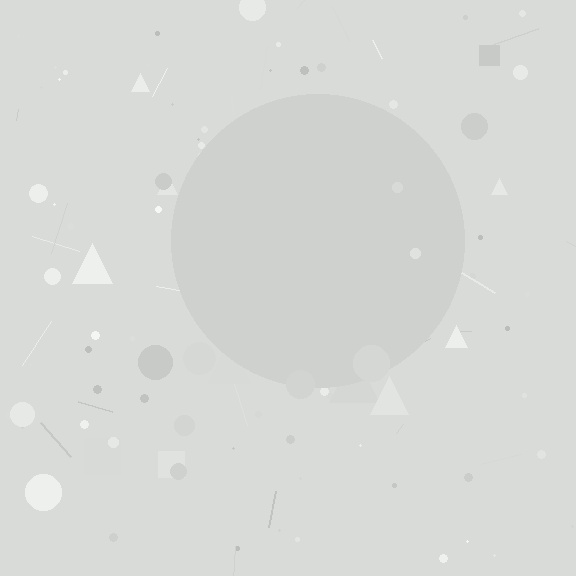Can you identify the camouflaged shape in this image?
The camouflaged shape is a circle.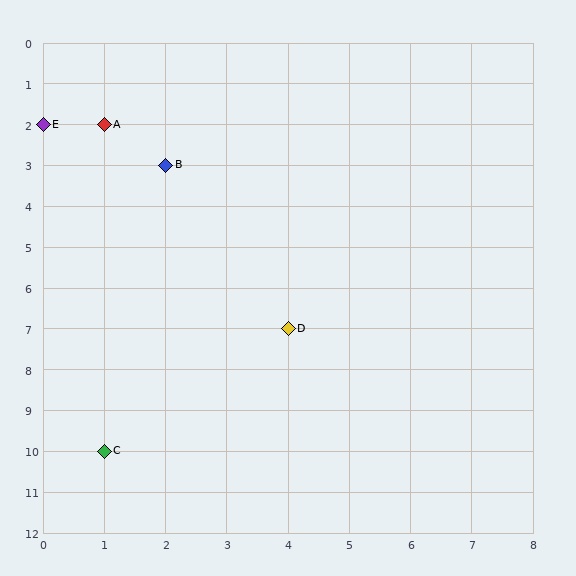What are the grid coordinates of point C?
Point C is at grid coordinates (1, 10).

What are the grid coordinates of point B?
Point B is at grid coordinates (2, 3).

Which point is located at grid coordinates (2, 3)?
Point B is at (2, 3).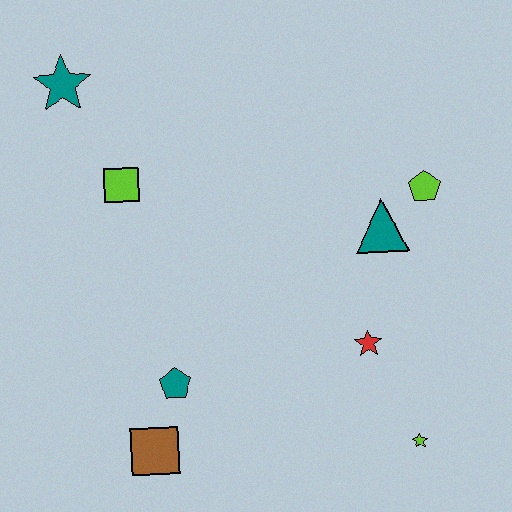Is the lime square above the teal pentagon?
Yes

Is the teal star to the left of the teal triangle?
Yes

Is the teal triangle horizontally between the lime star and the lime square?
Yes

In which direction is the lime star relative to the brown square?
The lime star is to the right of the brown square.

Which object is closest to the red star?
The lime star is closest to the red star.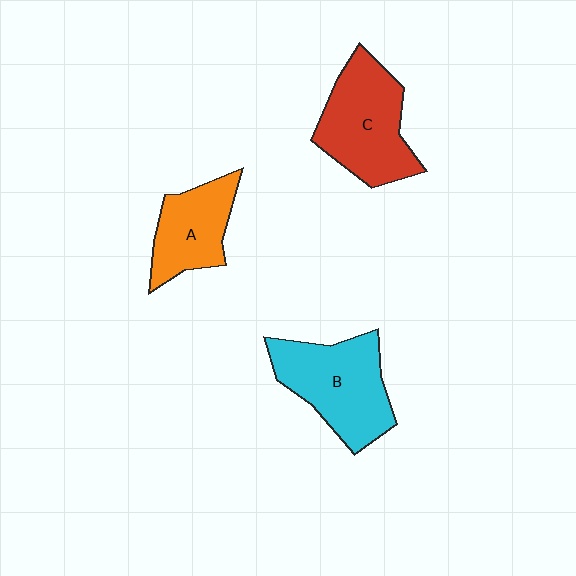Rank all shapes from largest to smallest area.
From largest to smallest: B (cyan), C (red), A (orange).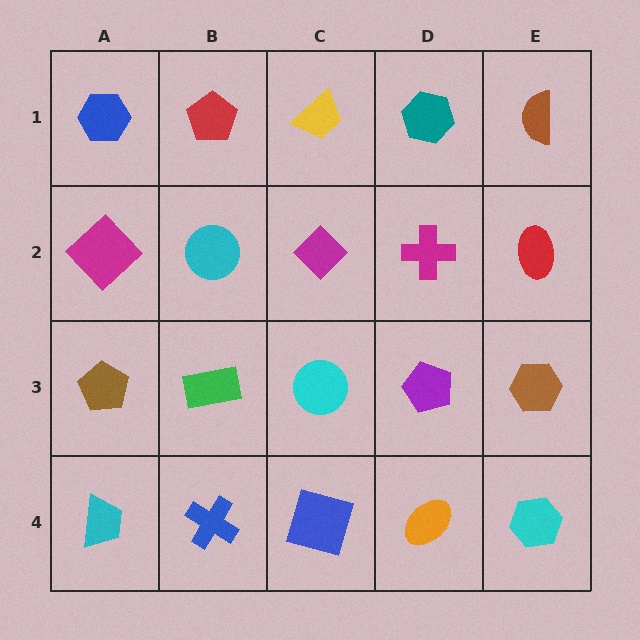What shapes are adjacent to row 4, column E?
A brown hexagon (row 3, column E), an orange ellipse (row 4, column D).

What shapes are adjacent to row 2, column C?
A yellow trapezoid (row 1, column C), a cyan circle (row 3, column C), a cyan circle (row 2, column B), a magenta cross (row 2, column D).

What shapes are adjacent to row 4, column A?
A brown pentagon (row 3, column A), a blue cross (row 4, column B).